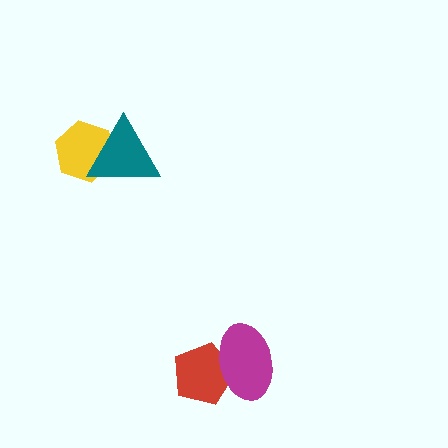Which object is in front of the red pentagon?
The magenta ellipse is in front of the red pentagon.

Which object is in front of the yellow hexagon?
The teal triangle is in front of the yellow hexagon.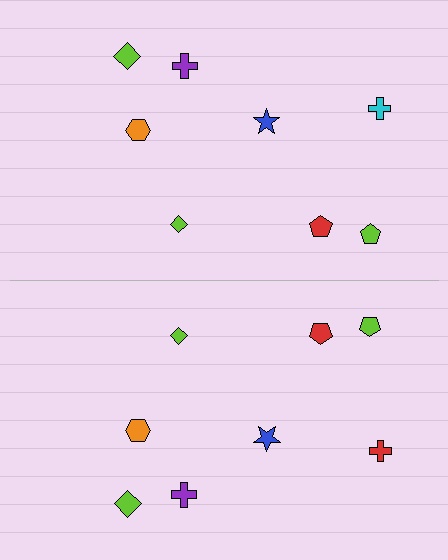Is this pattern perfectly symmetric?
No, the pattern is not perfectly symmetric. The red cross on the bottom side breaks the symmetry — its mirror counterpart is cyan.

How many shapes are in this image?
There are 16 shapes in this image.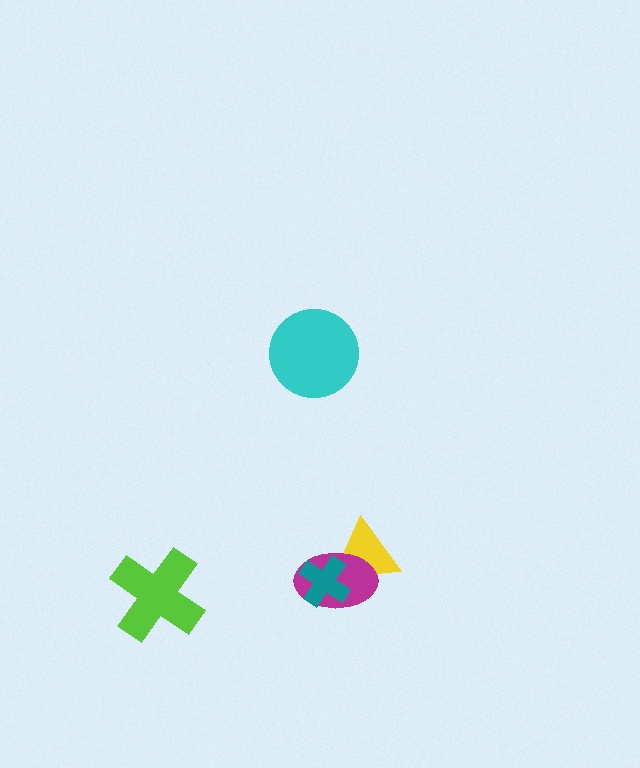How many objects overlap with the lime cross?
0 objects overlap with the lime cross.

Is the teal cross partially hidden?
No, no other shape covers it.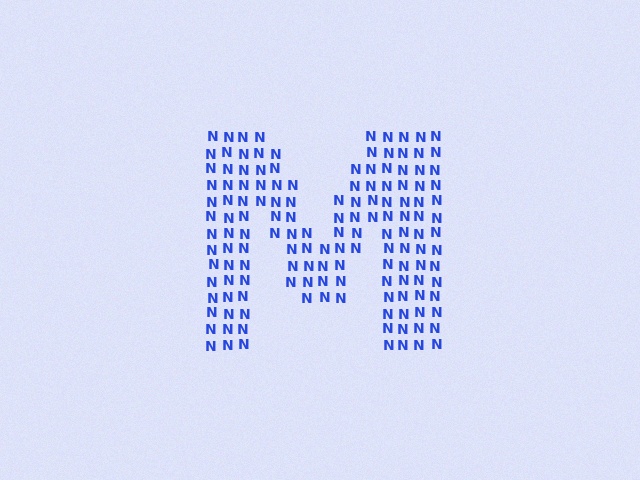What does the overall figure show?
The overall figure shows the letter M.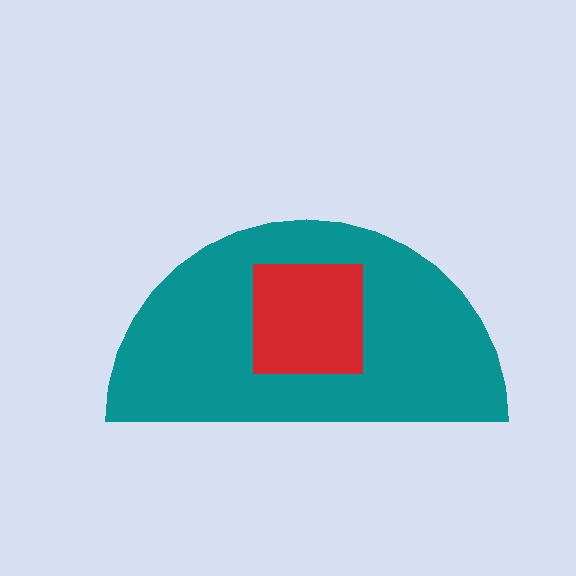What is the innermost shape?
The red square.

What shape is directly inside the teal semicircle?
The red square.